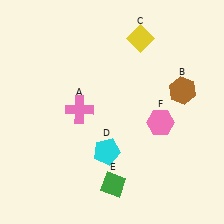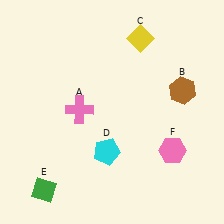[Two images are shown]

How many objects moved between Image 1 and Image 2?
2 objects moved between the two images.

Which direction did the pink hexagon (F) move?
The pink hexagon (F) moved down.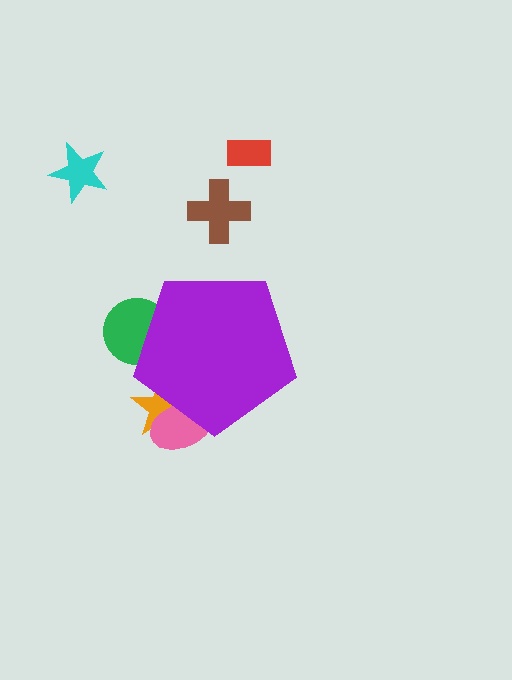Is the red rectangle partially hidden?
No, the red rectangle is fully visible.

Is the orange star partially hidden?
Yes, the orange star is partially hidden behind the purple pentagon.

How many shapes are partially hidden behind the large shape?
3 shapes are partially hidden.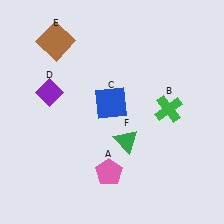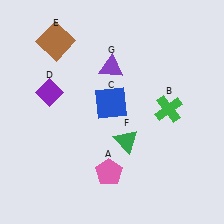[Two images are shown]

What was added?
A purple triangle (G) was added in Image 2.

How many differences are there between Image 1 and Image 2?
There is 1 difference between the two images.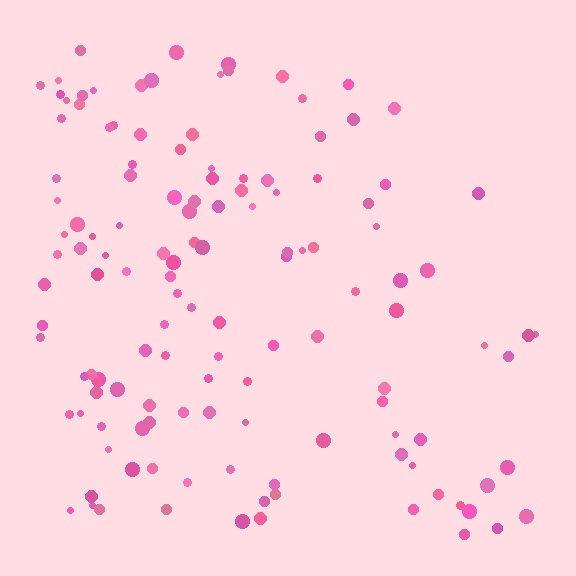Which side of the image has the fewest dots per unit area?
The right.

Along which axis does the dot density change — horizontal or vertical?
Horizontal.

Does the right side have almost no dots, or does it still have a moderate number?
Still a moderate number, just noticeably fewer than the left.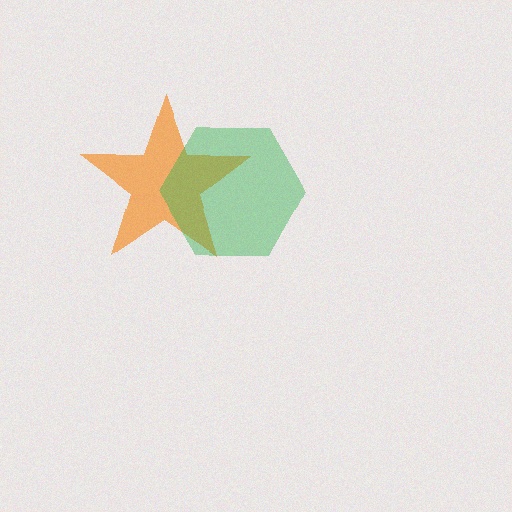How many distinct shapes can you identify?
There are 2 distinct shapes: an orange star, a green hexagon.